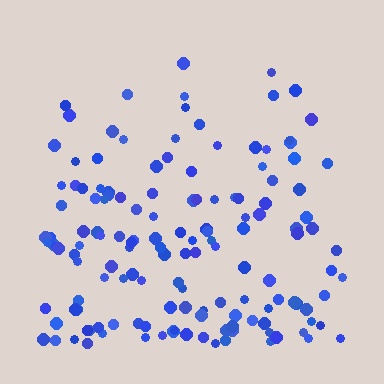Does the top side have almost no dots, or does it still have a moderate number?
Still a moderate number, just noticeably fewer than the bottom.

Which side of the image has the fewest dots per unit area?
The top.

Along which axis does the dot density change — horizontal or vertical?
Vertical.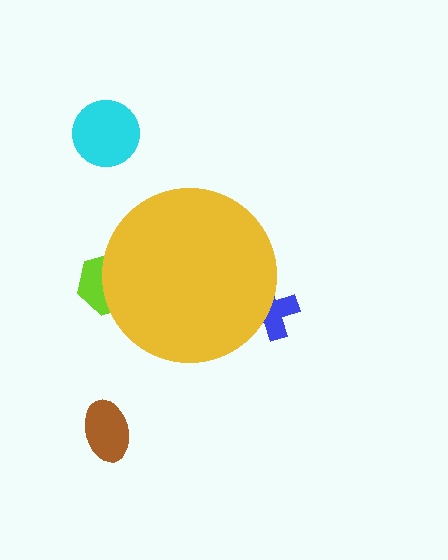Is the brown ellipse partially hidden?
No, the brown ellipse is fully visible.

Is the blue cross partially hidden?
Yes, the blue cross is partially hidden behind the yellow circle.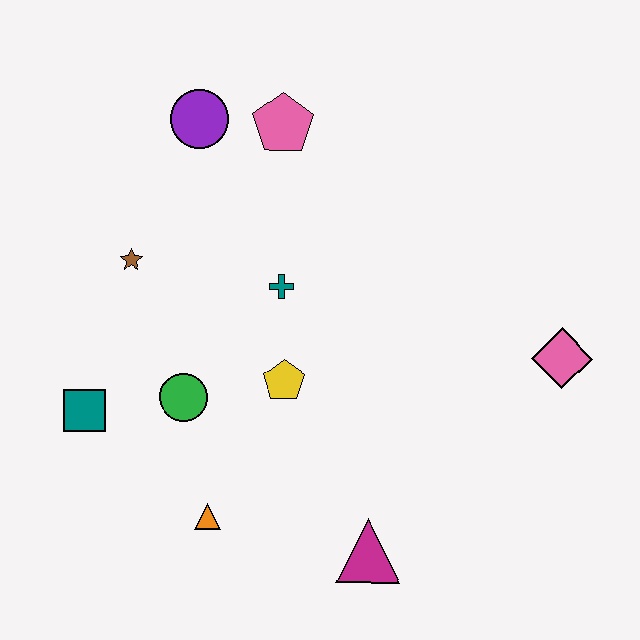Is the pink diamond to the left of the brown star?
No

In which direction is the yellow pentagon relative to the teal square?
The yellow pentagon is to the right of the teal square.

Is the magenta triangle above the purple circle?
No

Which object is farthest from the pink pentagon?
The magenta triangle is farthest from the pink pentagon.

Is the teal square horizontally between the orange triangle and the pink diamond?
No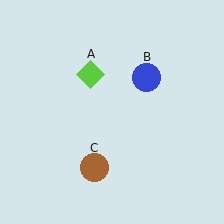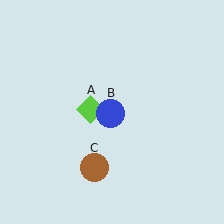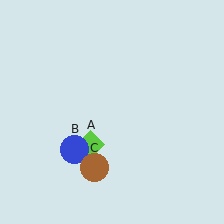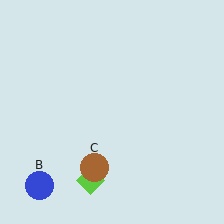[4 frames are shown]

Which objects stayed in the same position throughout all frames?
Brown circle (object C) remained stationary.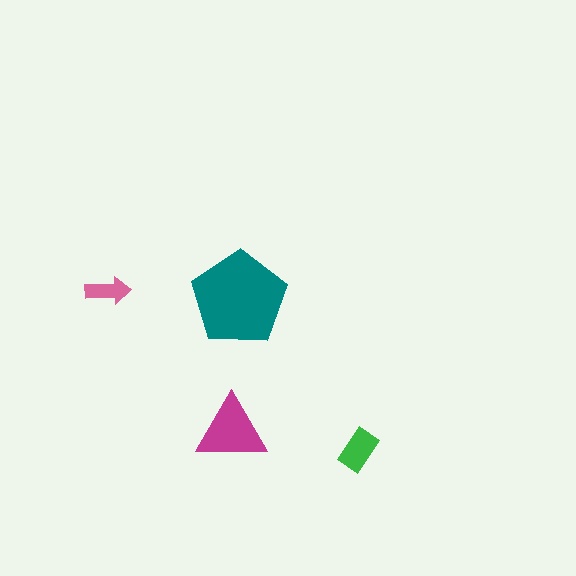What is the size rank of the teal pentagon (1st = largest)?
1st.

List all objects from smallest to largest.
The pink arrow, the green rectangle, the magenta triangle, the teal pentagon.